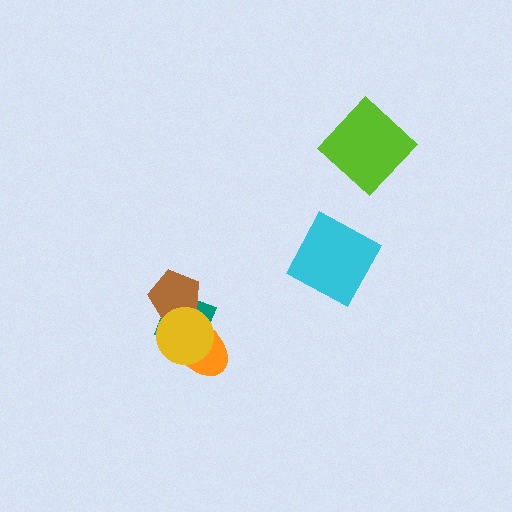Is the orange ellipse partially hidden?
Yes, it is partially covered by another shape.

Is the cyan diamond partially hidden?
No, no other shape covers it.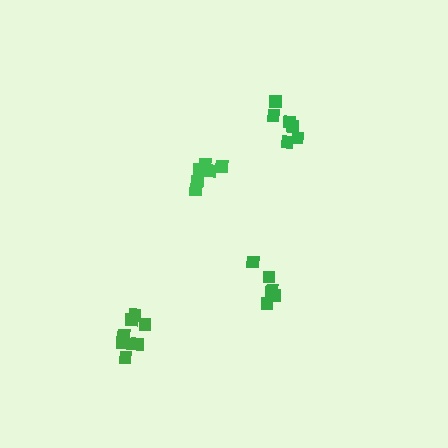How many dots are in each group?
Group 1: 6 dots, Group 2: 8 dots, Group 3: 6 dots, Group 4: 6 dots (26 total).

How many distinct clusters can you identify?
There are 4 distinct clusters.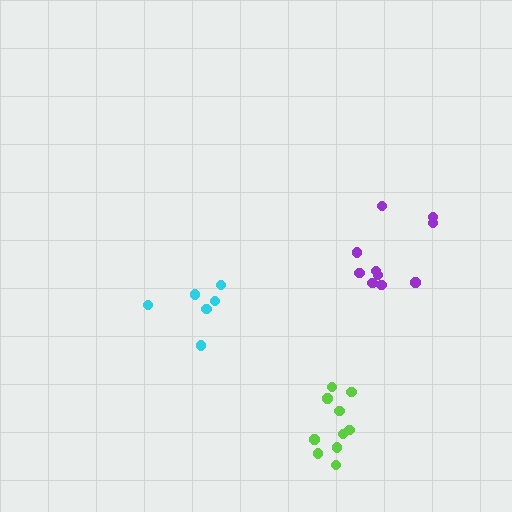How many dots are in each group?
Group 1: 6 dots, Group 2: 10 dots, Group 3: 10 dots (26 total).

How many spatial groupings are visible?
There are 3 spatial groupings.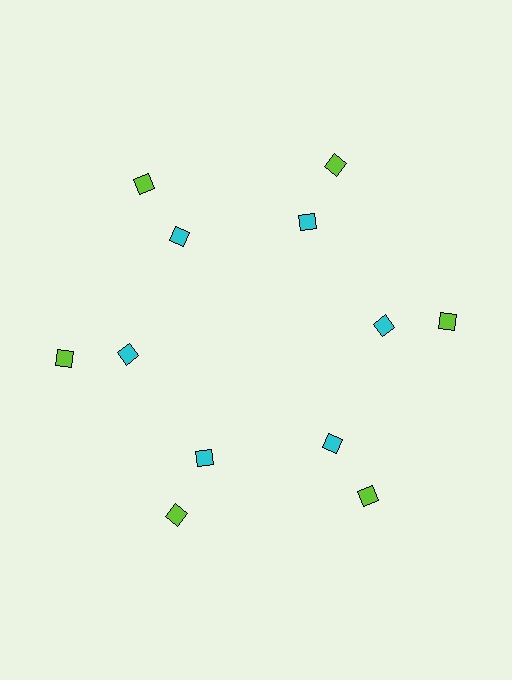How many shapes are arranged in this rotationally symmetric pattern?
There are 12 shapes, arranged in 6 groups of 2.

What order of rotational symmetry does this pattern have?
This pattern has 6-fold rotational symmetry.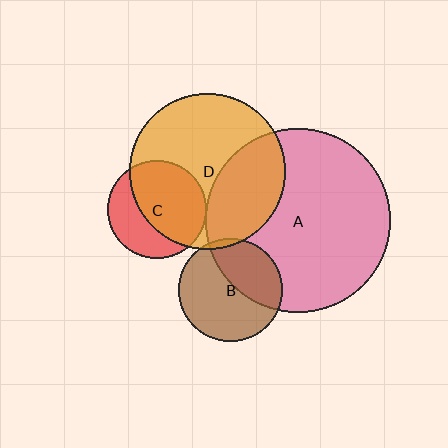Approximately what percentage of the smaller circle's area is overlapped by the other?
Approximately 35%.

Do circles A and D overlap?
Yes.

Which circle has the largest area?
Circle A (pink).